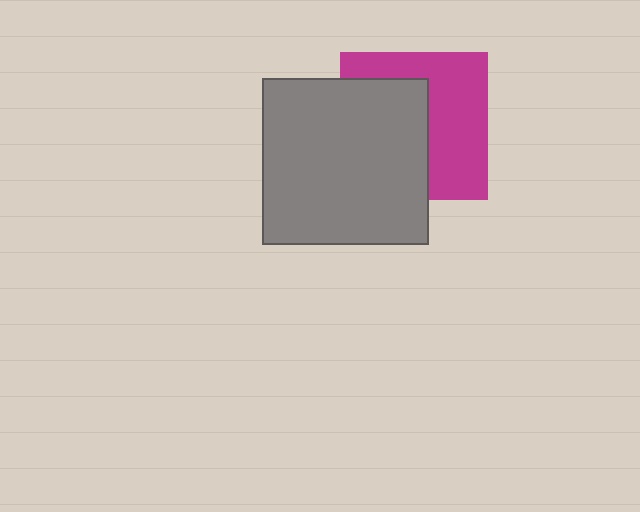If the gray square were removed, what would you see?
You would see the complete magenta square.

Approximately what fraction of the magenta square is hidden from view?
Roughly 50% of the magenta square is hidden behind the gray square.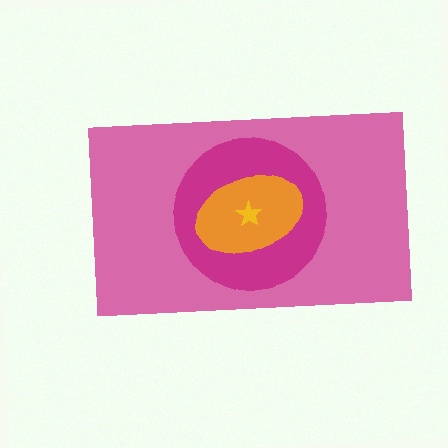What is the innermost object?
The yellow star.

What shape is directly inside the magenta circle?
The orange ellipse.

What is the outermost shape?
The pink rectangle.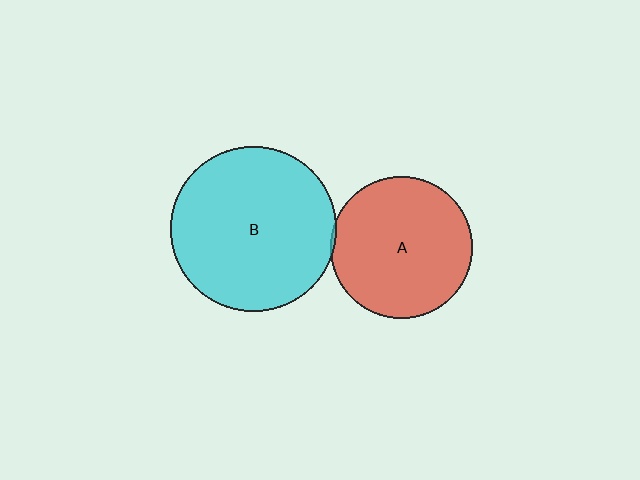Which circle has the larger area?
Circle B (cyan).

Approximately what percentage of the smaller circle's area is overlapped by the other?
Approximately 5%.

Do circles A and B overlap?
Yes.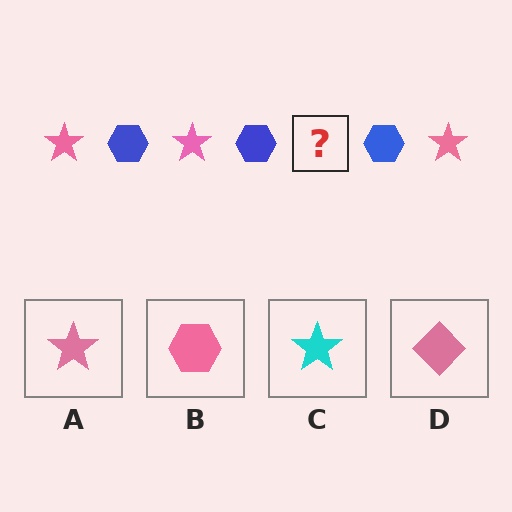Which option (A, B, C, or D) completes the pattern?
A.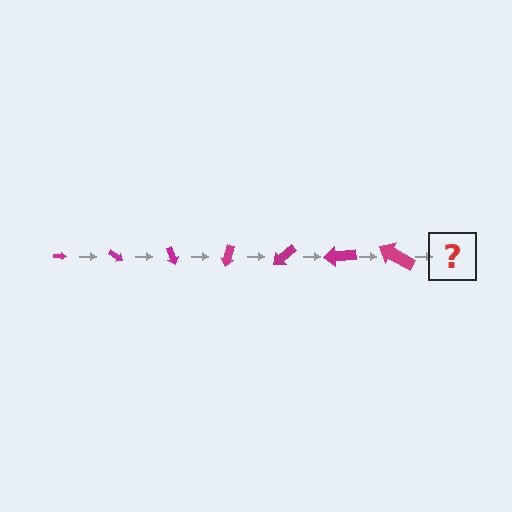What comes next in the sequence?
The next element should be an arrow, larger than the previous one and rotated 245 degrees from the start.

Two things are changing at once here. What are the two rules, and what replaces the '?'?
The two rules are that the arrow grows larger each step and it rotates 35 degrees each step. The '?' should be an arrow, larger than the previous one and rotated 245 degrees from the start.